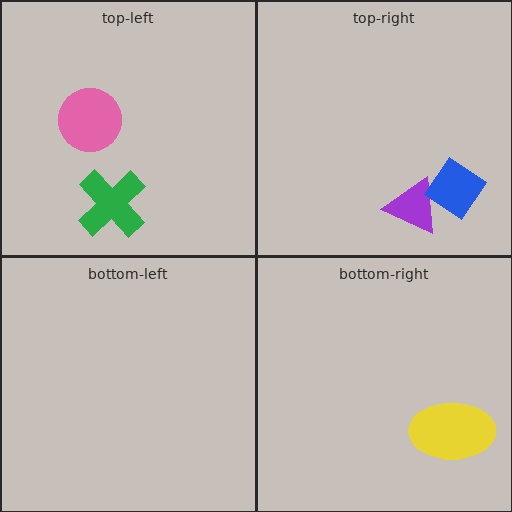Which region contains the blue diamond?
The top-right region.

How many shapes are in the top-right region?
2.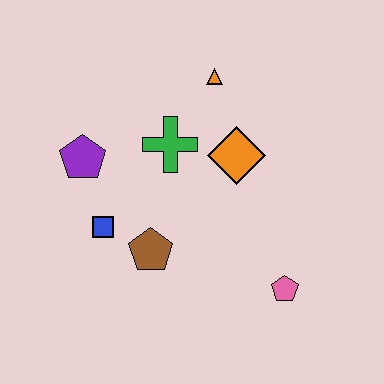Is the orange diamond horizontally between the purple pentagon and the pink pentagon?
Yes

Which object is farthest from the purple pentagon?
The pink pentagon is farthest from the purple pentagon.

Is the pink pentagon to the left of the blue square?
No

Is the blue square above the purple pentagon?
No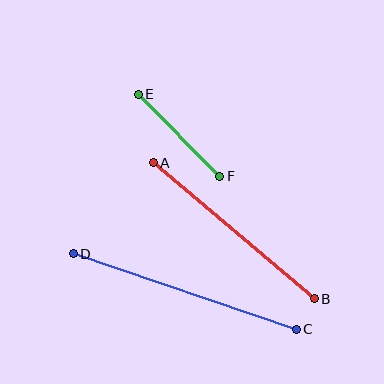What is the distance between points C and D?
The distance is approximately 236 pixels.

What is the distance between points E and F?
The distance is approximately 115 pixels.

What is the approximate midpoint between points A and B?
The midpoint is at approximately (234, 231) pixels.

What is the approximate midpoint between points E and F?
The midpoint is at approximately (179, 135) pixels.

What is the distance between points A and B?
The distance is approximately 211 pixels.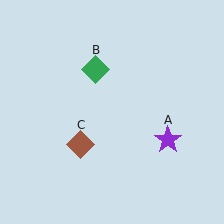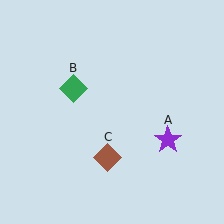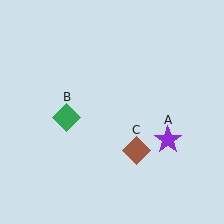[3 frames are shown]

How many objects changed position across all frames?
2 objects changed position: green diamond (object B), brown diamond (object C).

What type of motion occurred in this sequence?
The green diamond (object B), brown diamond (object C) rotated counterclockwise around the center of the scene.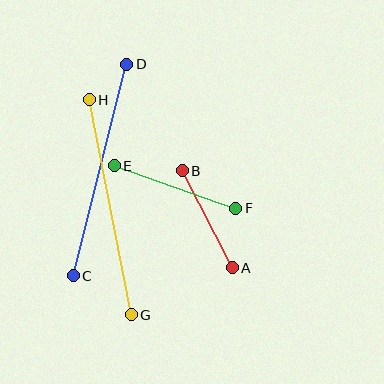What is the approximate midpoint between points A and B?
The midpoint is at approximately (207, 219) pixels.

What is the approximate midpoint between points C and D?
The midpoint is at approximately (100, 170) pixels.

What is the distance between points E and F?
The distance is approximately 129 pixels.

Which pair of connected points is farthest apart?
Points G and H are farthest apart.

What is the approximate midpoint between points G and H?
The midpoint is at approximately (110, 207) pixels.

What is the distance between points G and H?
The distance is approximately 219 pixels.